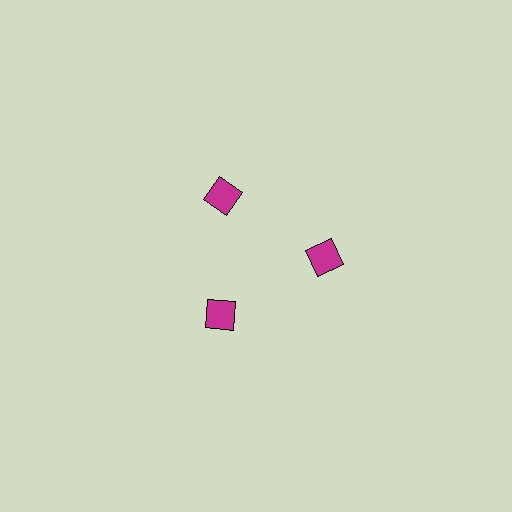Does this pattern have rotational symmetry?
Yes, this pattern has 3-fold rotational symmetry. It looks the same after rotating 120 degrees around the center.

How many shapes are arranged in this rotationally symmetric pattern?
There are 3 shapes, arranged in 3 groups of 1.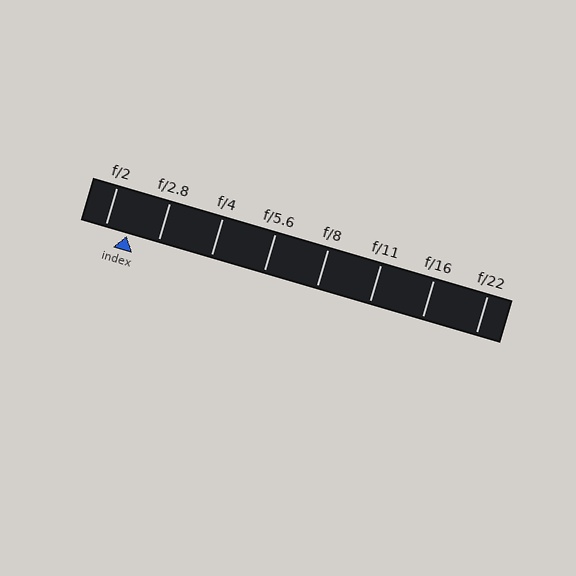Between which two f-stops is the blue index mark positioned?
The index mark is between f/2 and f/2.8.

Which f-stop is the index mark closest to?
The index mark is closest to f/2.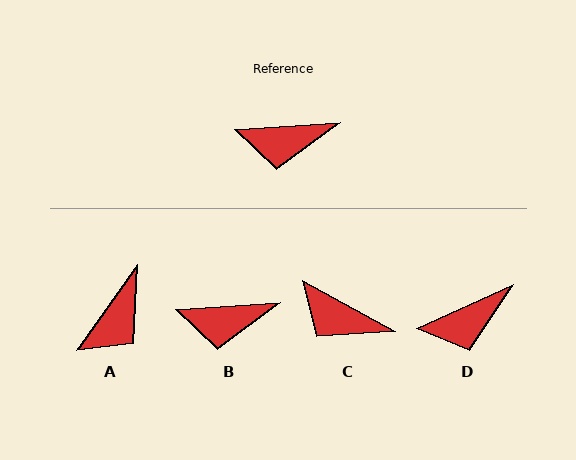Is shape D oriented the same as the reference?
No, it is off by about 20 degrees.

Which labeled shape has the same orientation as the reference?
B.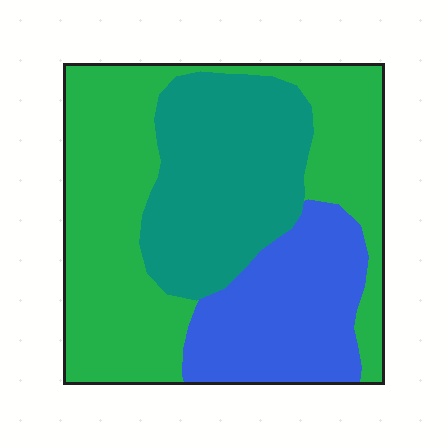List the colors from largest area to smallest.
From largest to smallest: green, teal, blue.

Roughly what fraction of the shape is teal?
Teal covers about 30% of the shape.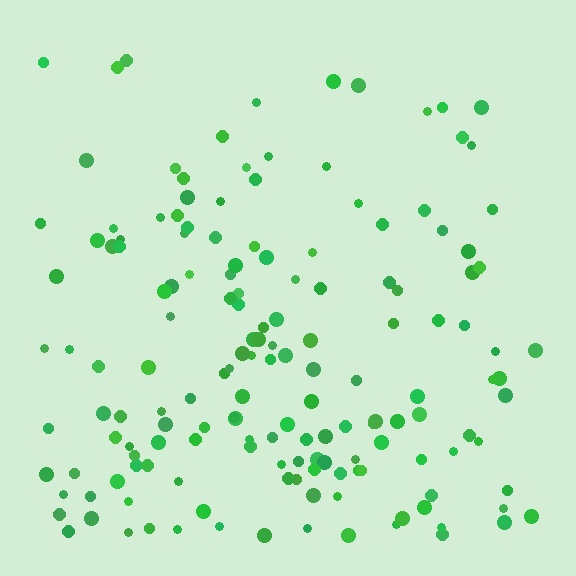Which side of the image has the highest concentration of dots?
The bottom.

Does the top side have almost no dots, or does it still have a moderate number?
Still a moderate number, just noticeably fewer than the bottom.